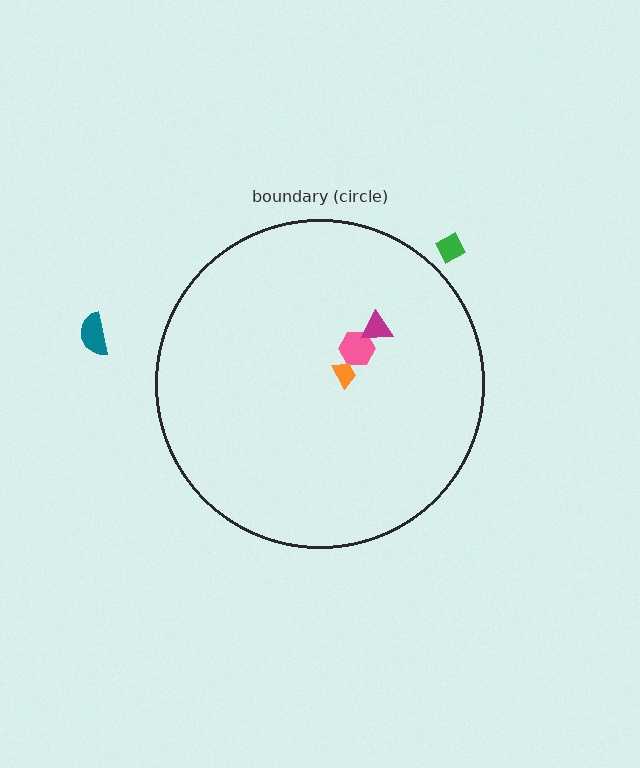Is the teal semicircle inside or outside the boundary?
Outside.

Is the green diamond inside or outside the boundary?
Outside.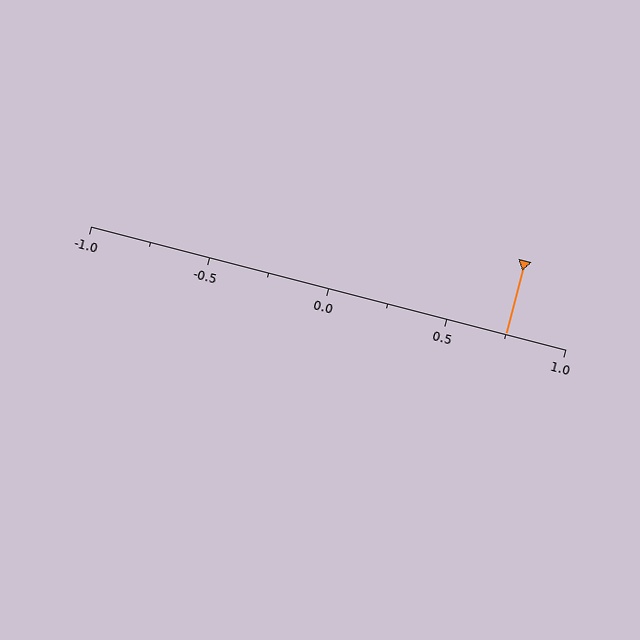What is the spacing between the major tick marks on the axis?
The major ticks are spaced 0.5 apart.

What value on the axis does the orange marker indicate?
The marker indicates approximately 0.75.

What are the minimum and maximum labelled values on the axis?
The axis runs from -1.0 to 1.0.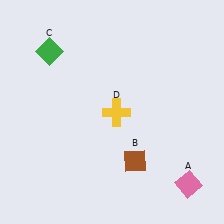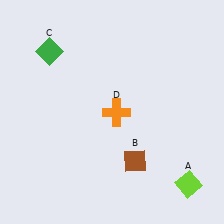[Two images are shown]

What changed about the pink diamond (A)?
In Image 1, A is pink. In Image 2, it changed to lime.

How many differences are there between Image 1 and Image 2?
There are 2 differences between the two images.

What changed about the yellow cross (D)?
In Image 1, D is yellow. In Image 2, it changed to orange.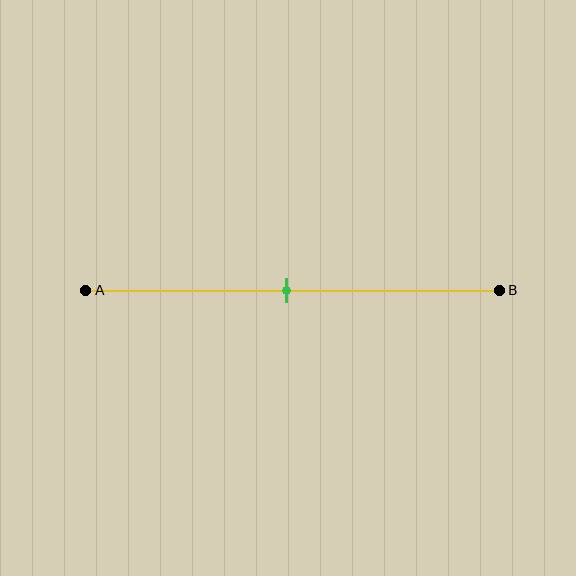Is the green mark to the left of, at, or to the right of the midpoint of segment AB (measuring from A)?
The green mark is approximately at the midpoint of segment AB.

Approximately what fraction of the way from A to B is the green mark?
The green mark is approximately 50% of the way from A to B.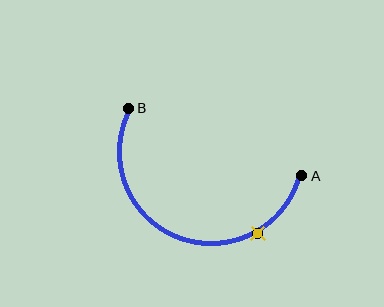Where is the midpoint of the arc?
The arc midpoint is the point on the curve farthest from the straight line joining A and B. It sits below that line.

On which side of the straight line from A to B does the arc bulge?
The arc bulges below the straight line connecting A and B.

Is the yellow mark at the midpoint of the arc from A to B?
No. The yellow mark lies on the arc but is closer to endpoint A. The arc midpoint would be at the point on the curve equidistant along the arc from both A and B.